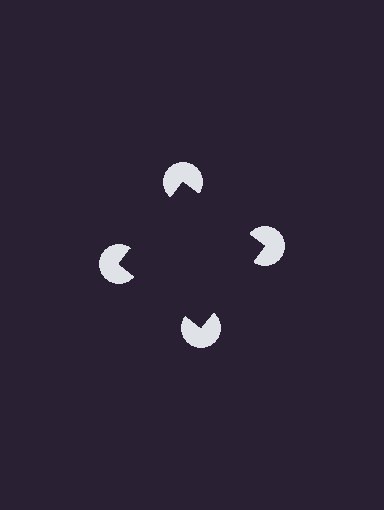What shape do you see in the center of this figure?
An illusory square — its edges are inferred from the aligned wedge cuts in the pac-man discs, not physically drawn.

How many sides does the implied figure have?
4 sides.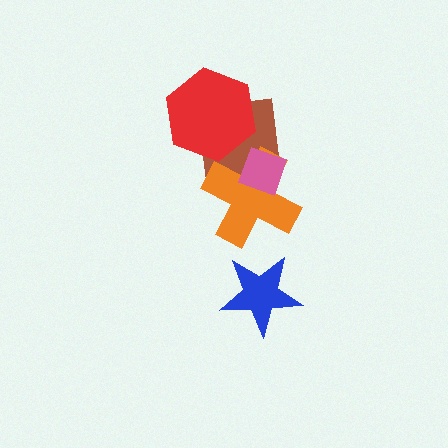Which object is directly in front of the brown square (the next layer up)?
The red hexagon is directly in front of the brown square.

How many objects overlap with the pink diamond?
2 objects overlap with the pink diamond.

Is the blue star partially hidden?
No, no other shape covers it.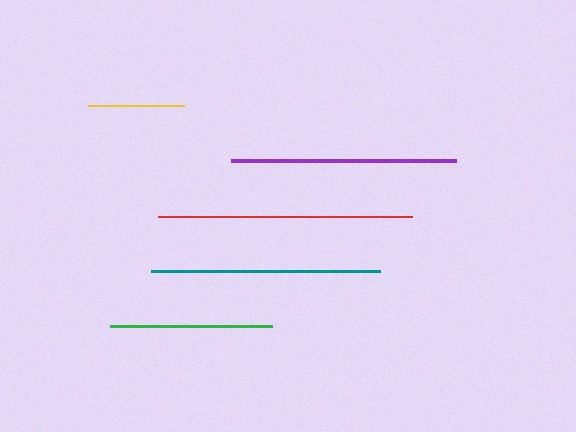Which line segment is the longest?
The red line is the longest at approximately 254 pixels.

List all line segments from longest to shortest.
From longest to shortest: red, teal, purple, green, yellow.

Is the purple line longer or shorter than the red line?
The red line is longer than the purple line.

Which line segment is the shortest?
The yellow line is the shortest at approximately 96 pixels.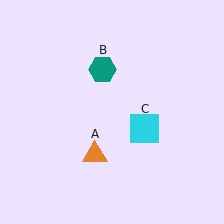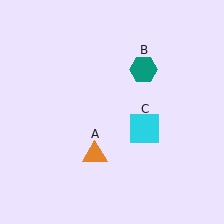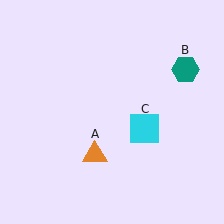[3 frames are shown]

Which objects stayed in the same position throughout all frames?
Orange triangle (object A) and cyan square (object C) remained stationary.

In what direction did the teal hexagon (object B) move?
The teal hexagon (object B) moved right.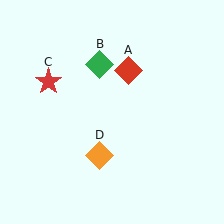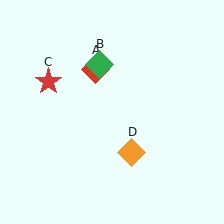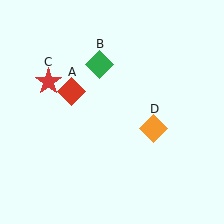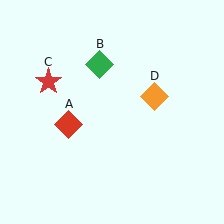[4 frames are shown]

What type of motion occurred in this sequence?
The red diamond (object A), orange diamond (object D) rotated counterclockwise around the center of the scene.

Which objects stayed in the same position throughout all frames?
Green diamond (object B) and red star (object C) remained stationary.